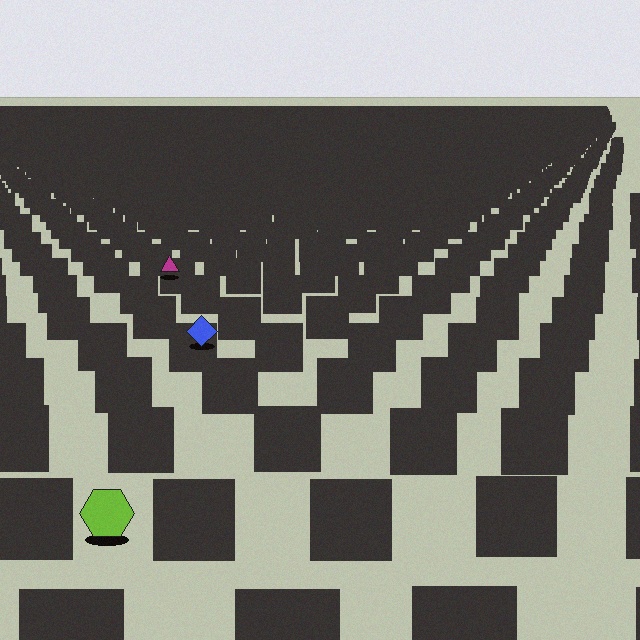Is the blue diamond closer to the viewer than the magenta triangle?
Yes. The blue diamond is closer — you can tell from the texture gradient: the ground texture is coarser near it.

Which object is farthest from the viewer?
The magenta triangle is farthest from the viewer. It appears smaller and the ground texture around it is denser.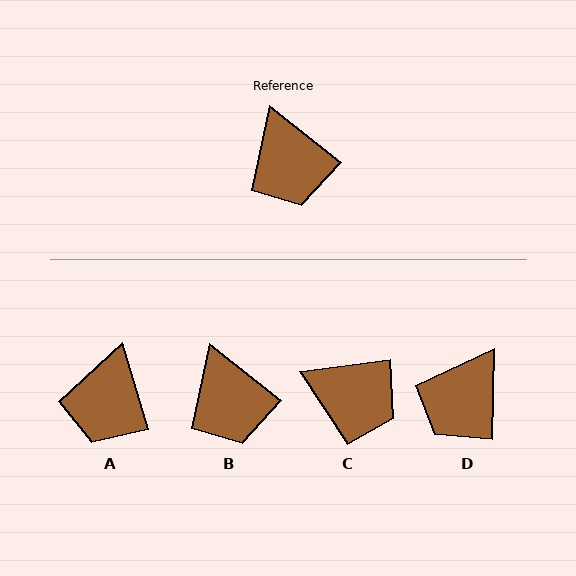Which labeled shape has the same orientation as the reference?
B.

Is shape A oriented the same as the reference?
No, it is off by about 35 degrees.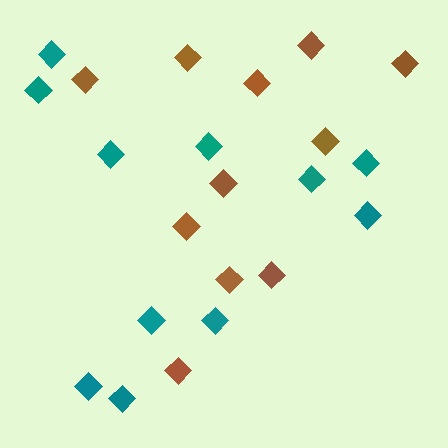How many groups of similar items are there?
There are 2 groups: one group of brown diamonds (11) and one group of teal diamonds (11).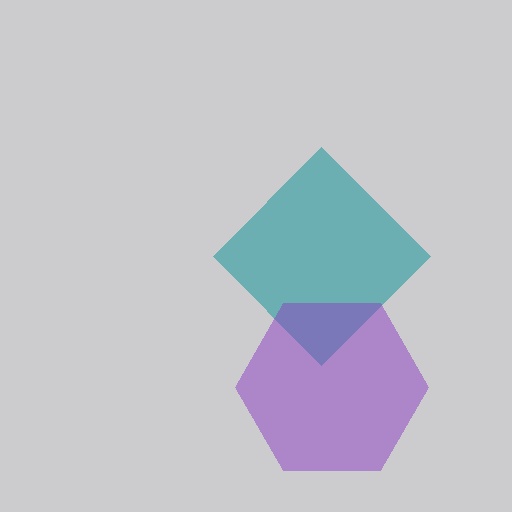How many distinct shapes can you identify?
There are 2 distinct shapes: a teal diamond, a purple hexagon.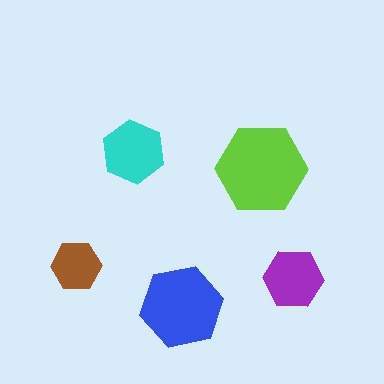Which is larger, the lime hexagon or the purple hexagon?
The lime one.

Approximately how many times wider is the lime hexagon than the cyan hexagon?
About 1.5 times wider.